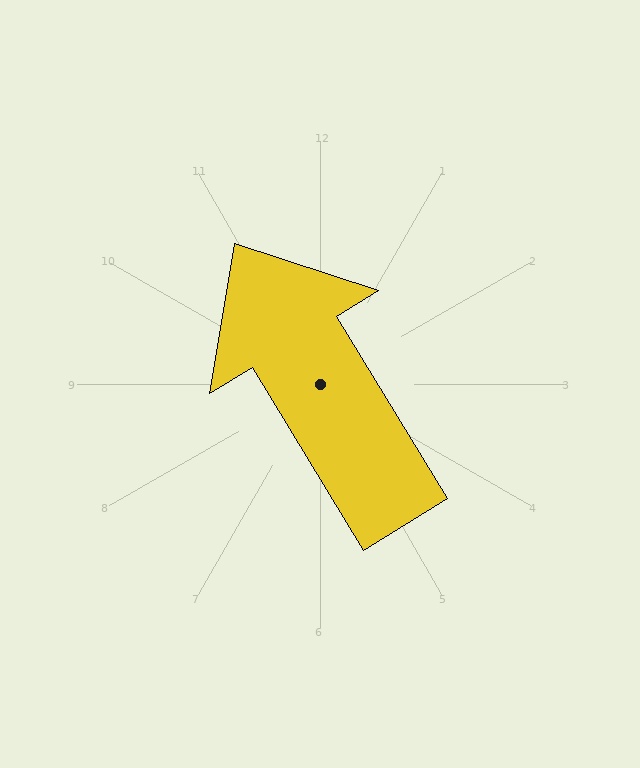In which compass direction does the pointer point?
Northwest.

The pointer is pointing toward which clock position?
Roughly 11 o'clock.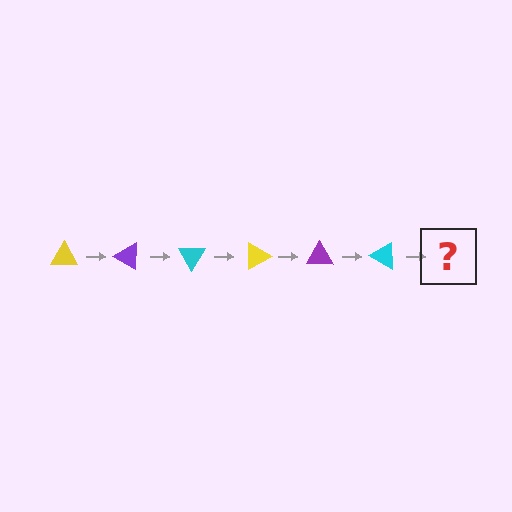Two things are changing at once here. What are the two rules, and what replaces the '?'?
The two rules are that it rotates 30 degrees each step and the color cycles through yellow, purple, and cyan. The '?' should be a yellow triangle, rotated 180 degrees from the start.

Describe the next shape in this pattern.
It should be a yellow triangle, rotated 180 degrees from the start.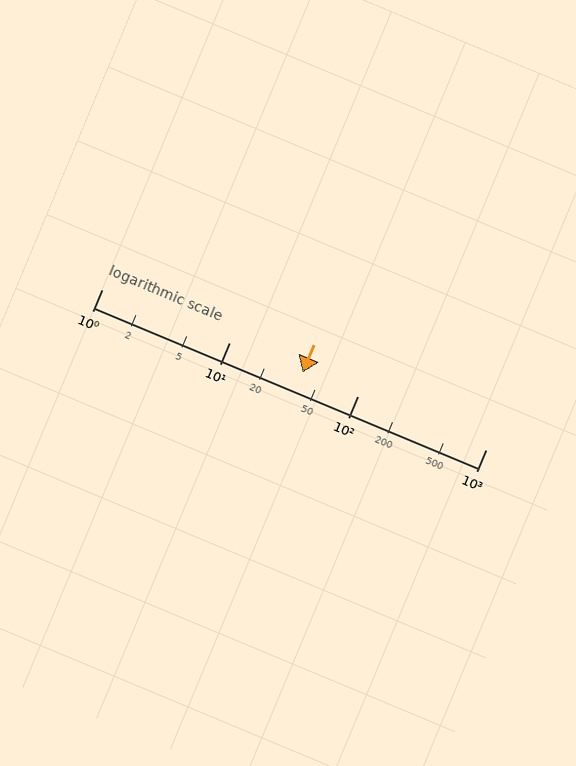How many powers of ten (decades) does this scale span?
The scale spans 3 decades, from 1 to 1000.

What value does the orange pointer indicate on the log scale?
The pointer indicates approximately 37.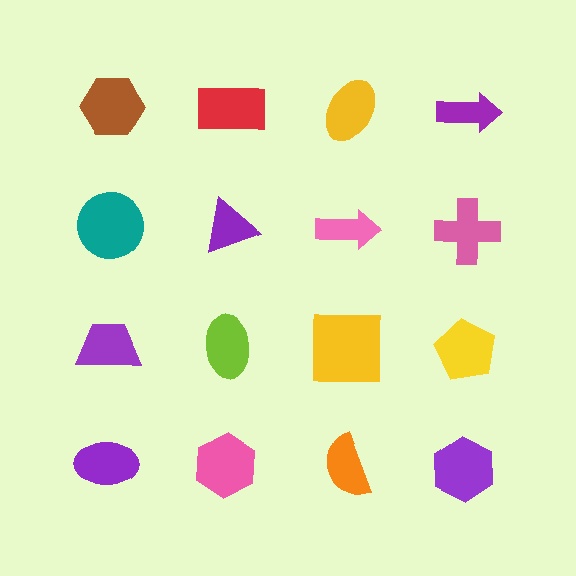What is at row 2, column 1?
A teal circle.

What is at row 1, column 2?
A red rectangle.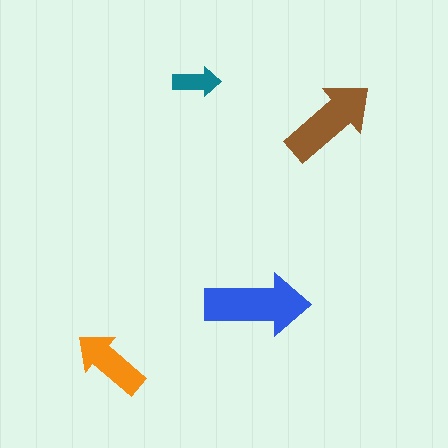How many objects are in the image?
There are 4 objects in the image.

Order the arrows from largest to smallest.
the blue one, the brown one, the orange one, the teal one.